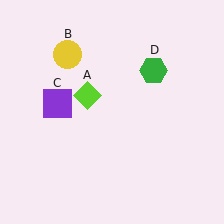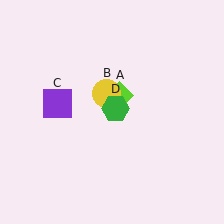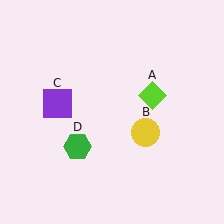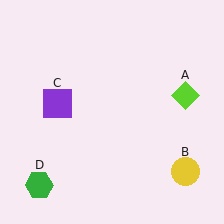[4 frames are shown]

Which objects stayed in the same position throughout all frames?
Purple square (object C) remained stationary.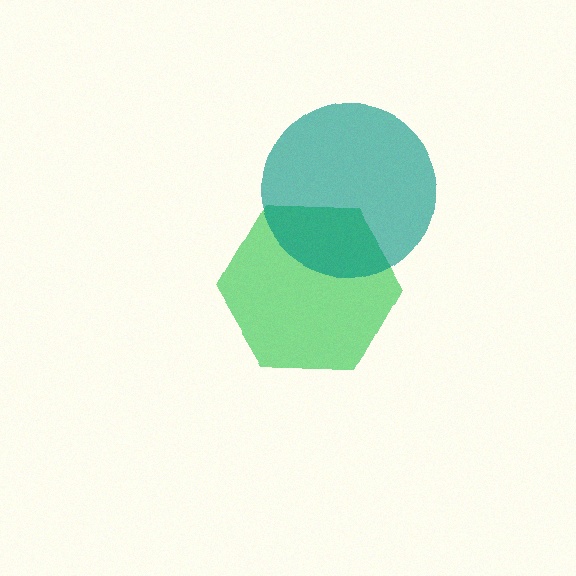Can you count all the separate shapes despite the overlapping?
Yes, there are 2 separate shapes.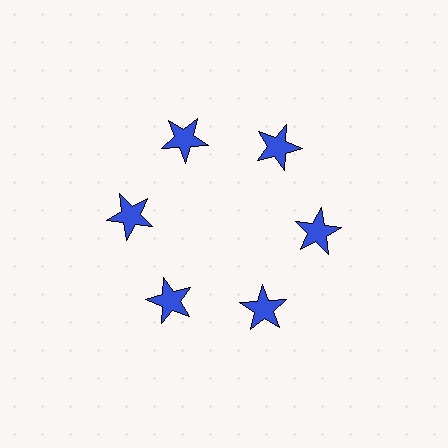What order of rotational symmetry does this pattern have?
This pattern has 6-fold rotational symmetry.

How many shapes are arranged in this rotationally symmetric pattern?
There are 6 shapes, arranged in 6 groups of 1.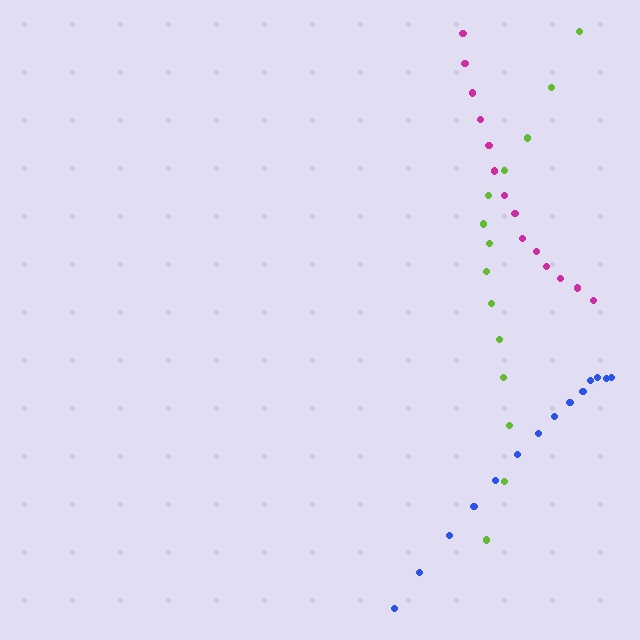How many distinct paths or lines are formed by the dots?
There are 3 distinct paths.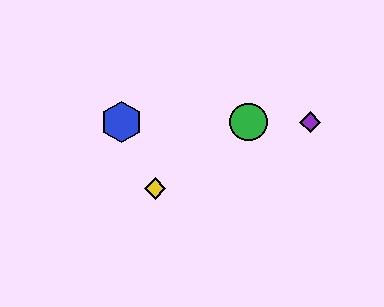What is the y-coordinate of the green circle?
The green circle is at y≈122.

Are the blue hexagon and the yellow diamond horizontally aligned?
No, the blue hexagon is at y≈122 and the yellow diamond is at y≈189.